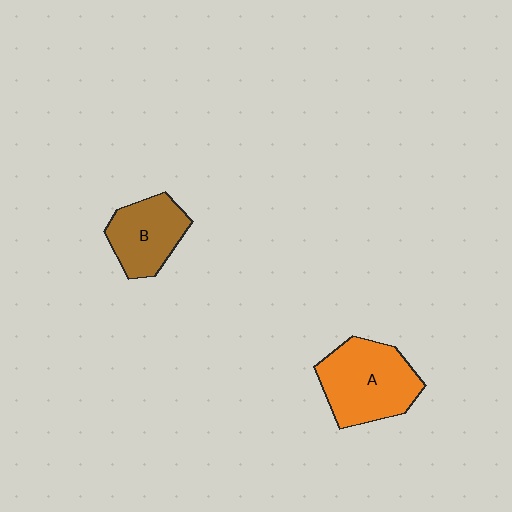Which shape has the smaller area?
Shape B (brown).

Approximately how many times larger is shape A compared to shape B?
Approximately 1.4 times.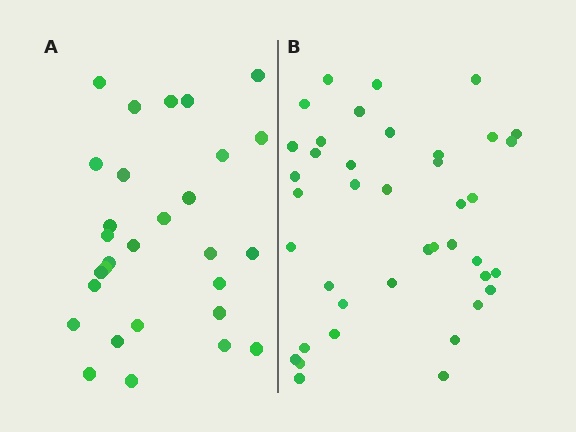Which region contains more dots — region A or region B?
Region B (the right region) has more dots.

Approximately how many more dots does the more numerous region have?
Region B has roughly 12 or so more dots than region A.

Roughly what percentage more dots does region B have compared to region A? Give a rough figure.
About 40% more.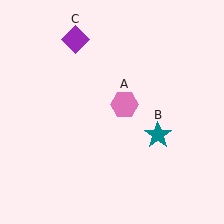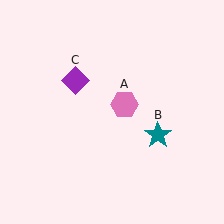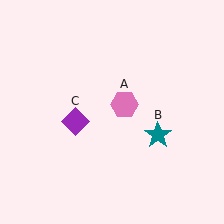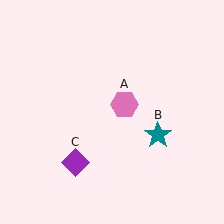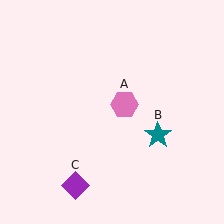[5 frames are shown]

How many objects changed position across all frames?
1 object changed position: purple diamond (object C).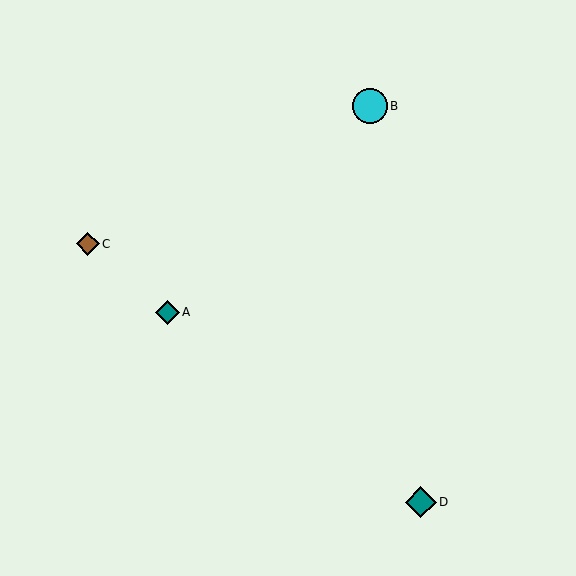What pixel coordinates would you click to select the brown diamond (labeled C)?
Click at (88, 244) to select the brown diamond C.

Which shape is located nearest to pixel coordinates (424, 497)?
The teal diamond (labeled D) at (421, 502) is nearest to that location.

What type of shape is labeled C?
Shape C is a brown diamond.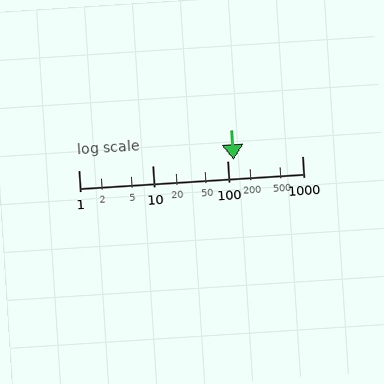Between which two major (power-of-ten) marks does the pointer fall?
The pointer is between 100 and 1000.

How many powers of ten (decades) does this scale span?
The scale spans 3 decades, from 1 to 1000.